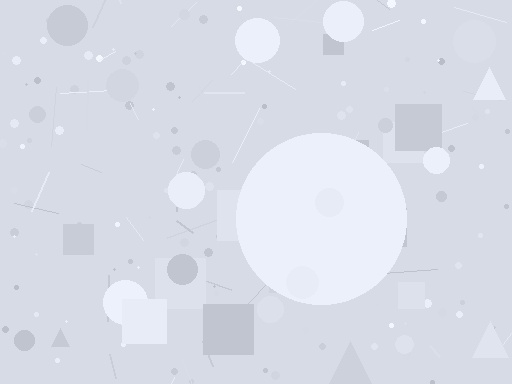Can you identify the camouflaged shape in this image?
The camouflaged shape is a circle.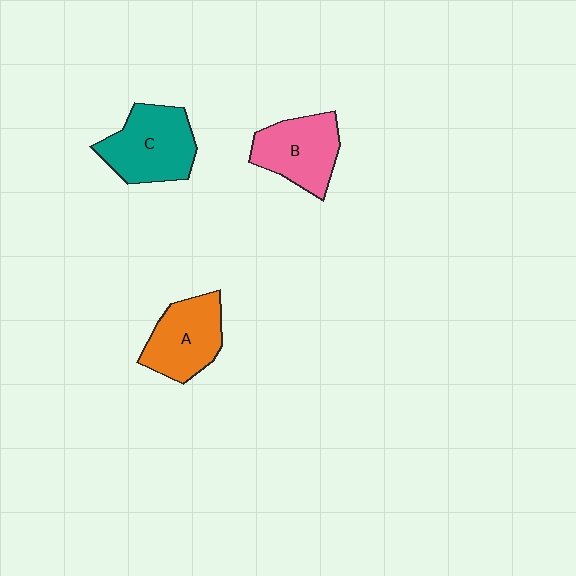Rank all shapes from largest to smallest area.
From largest to smallest: C (teal), B (pink), A (orange).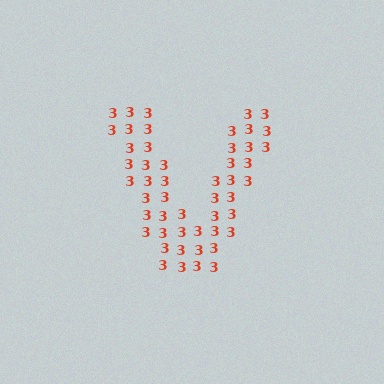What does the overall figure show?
The overall figure shows the letter V.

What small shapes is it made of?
It is made of small digit 3's.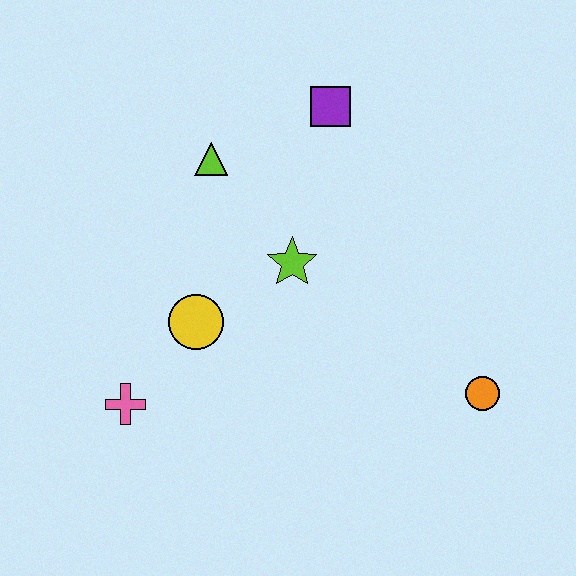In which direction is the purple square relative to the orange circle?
The purple square is above the orange circle.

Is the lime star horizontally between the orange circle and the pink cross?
Yes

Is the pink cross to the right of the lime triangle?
No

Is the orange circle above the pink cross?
Yes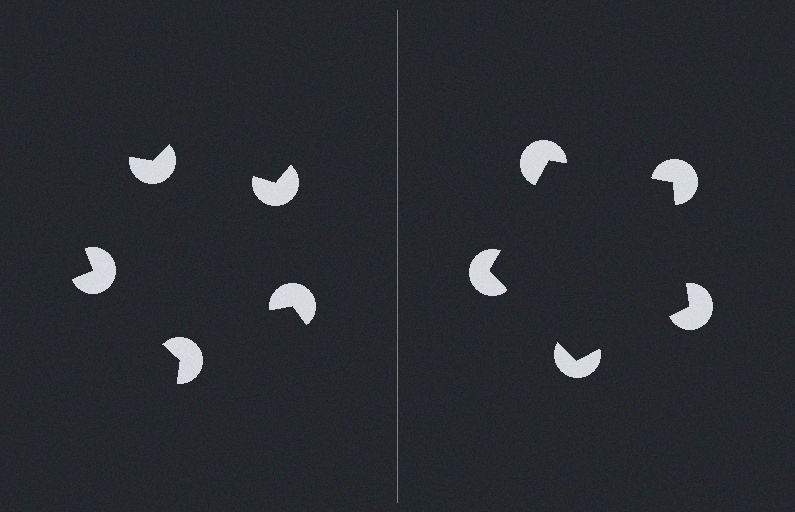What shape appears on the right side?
An illusory pentagon.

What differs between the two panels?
The pac-man discs are positioned identically on both sides; only the wedge orientations differ. On the right they align to a pentagon; on the left they are misaligned.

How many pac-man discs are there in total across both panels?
10 — 5 on each side.